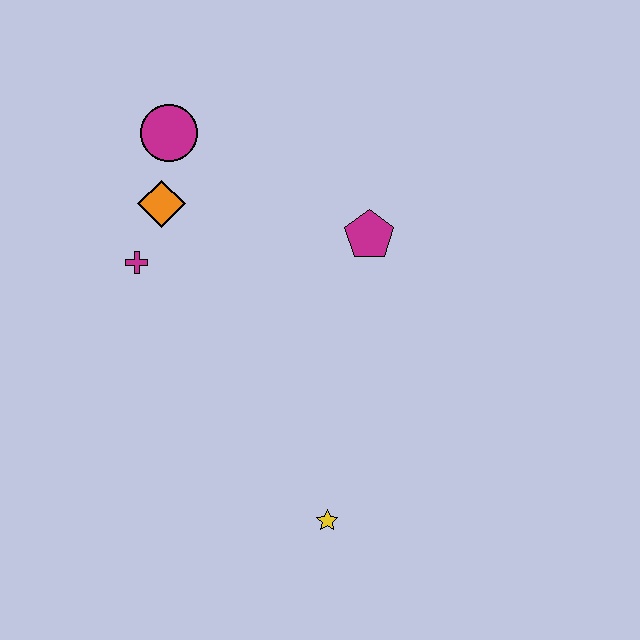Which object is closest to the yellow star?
The magenta pentagon is closest to the yellow star.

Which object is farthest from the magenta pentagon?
The yellow star is farthest from the magenta pentagon.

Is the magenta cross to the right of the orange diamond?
No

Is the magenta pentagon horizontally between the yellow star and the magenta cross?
No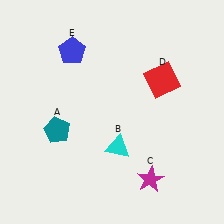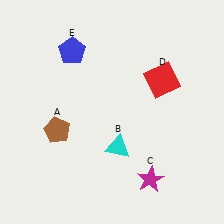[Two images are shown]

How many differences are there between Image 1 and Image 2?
There is 1 difference between the two images.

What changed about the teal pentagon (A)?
In Image 1, A is teal. In Image 2, it changed to brown.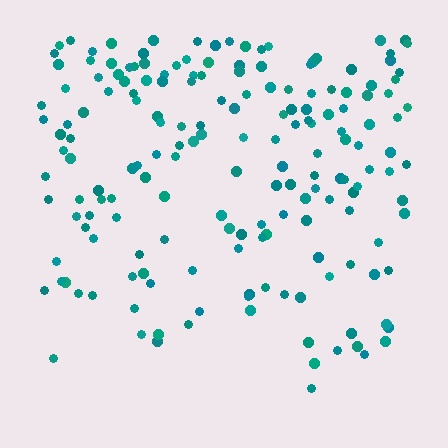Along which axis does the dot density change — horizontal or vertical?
Vertical.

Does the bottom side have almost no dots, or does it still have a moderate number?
Still a moderate number, just noticeably fewer than the top.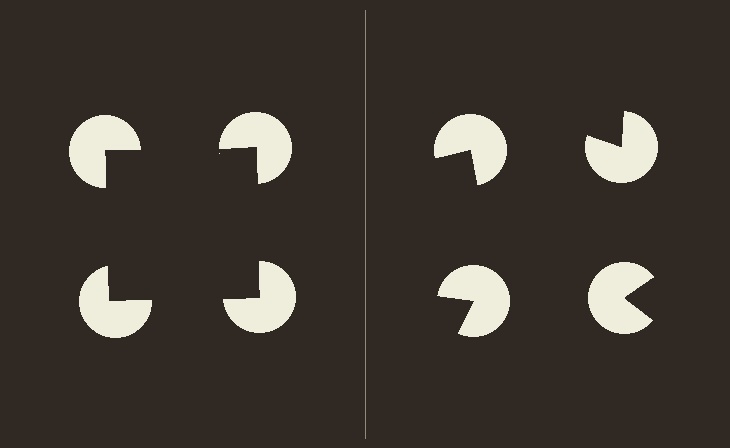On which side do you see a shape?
An illusory square appears on the left side. On the right side the wedge cuts are rotated, so no coherent shape forms.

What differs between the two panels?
The pac-man discs are positioned identically on both sides; only the wedge orientations differ. On the left they align to a square; on the right they are misaligned.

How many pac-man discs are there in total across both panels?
8 — 4 on each side.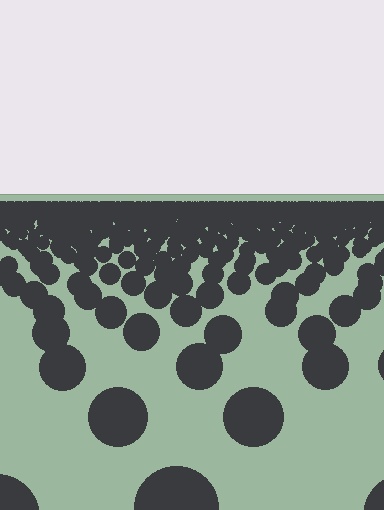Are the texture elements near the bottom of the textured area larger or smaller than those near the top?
Larger. Near the bottom, elements are closer to the viewer and appear at a bigger on-screen size.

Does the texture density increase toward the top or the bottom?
Density increases toward the top.